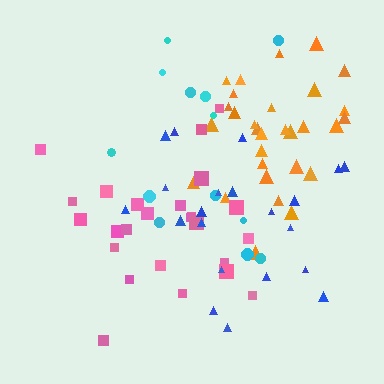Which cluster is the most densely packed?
Orange.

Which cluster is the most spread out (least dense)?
Cyan.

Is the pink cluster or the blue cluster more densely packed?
Pink.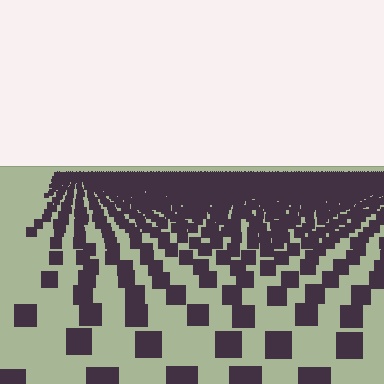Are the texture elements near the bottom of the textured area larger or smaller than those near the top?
Larger. Near the bottom, elements are closer to the viewer and appear at a bigger on-screen size.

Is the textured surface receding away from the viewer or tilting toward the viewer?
The surface is receding away from the viewer. Texture elements get smaller and denser toward the top.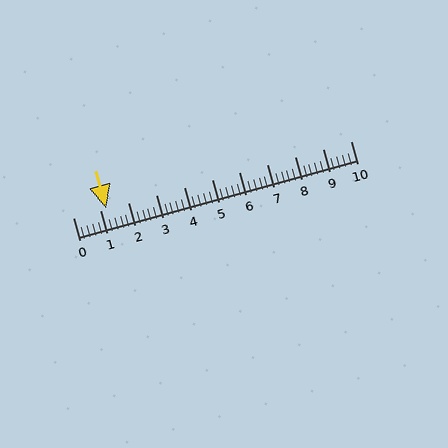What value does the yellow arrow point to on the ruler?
The yellow arrow points to approximately 1.2.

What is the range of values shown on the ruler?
The ruler shows values from 0 to 10.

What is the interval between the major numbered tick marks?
The major tick marks are spaced 1 units apart.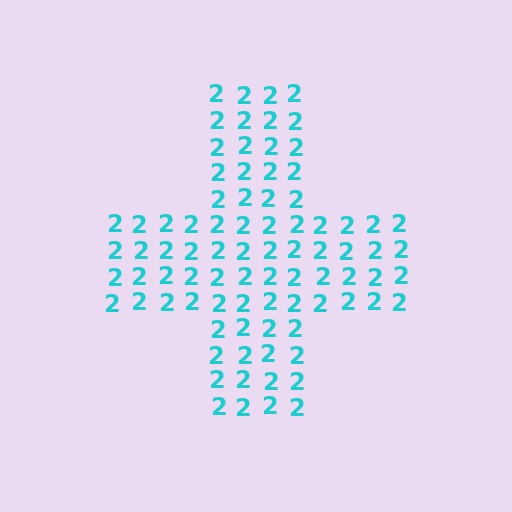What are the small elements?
The small elements are digit 2's.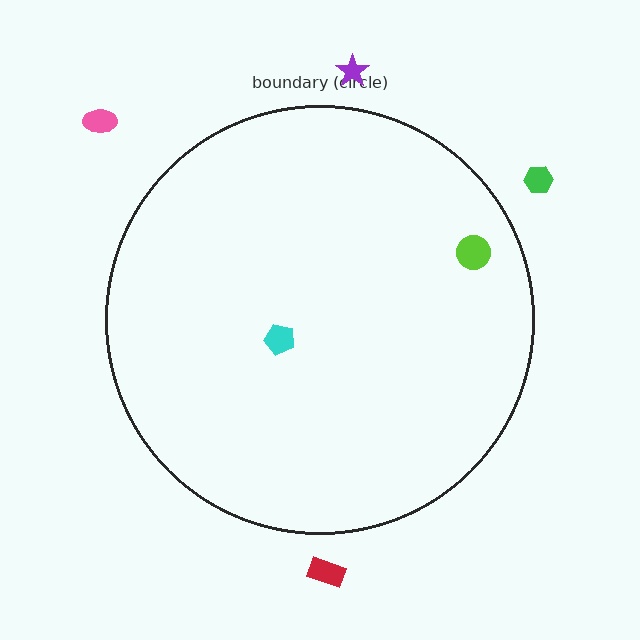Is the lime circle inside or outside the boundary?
Inside.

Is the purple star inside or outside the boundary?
Outside.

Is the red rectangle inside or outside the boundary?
Outside.